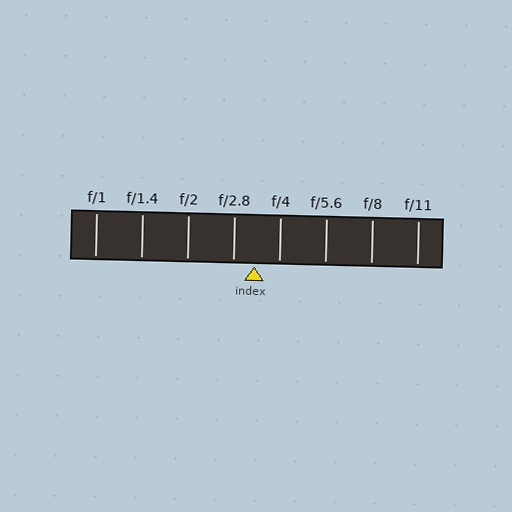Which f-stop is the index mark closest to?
The index mark is closest to f/2.8.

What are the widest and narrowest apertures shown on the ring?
The widest aperture shown is f/1 and the narrowest is f/11.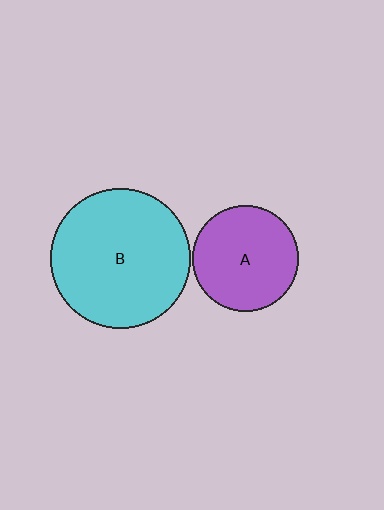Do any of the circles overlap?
No, none of the circles overlap.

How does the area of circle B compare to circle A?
Approximately 1.7 times.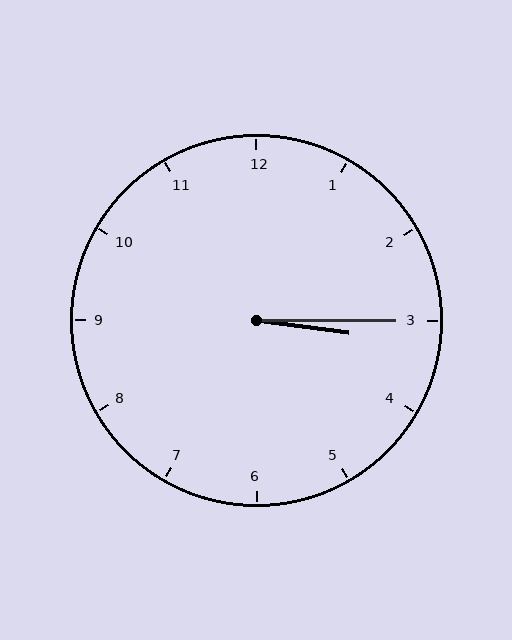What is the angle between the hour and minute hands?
Approximately 8 degrees.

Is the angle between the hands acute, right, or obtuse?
It is acute.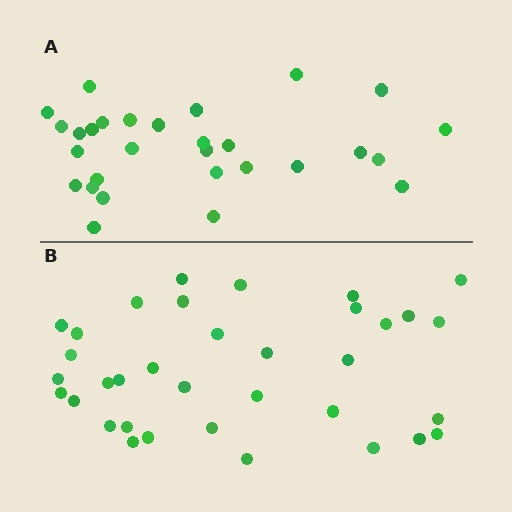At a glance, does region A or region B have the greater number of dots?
Region B (the bottom region) has more dots.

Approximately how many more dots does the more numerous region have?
Region B has about 6 more dots than region A.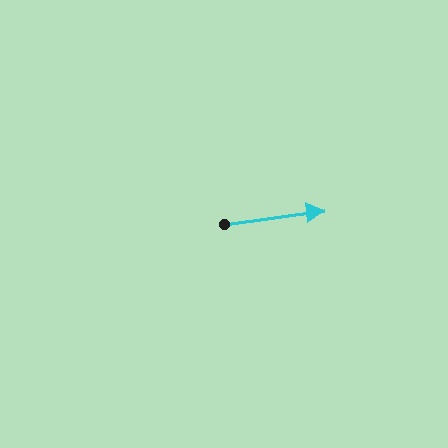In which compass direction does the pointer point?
East.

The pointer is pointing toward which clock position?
Roughly 3 o'clock.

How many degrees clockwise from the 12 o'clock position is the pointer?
Approximately 82 degrees.